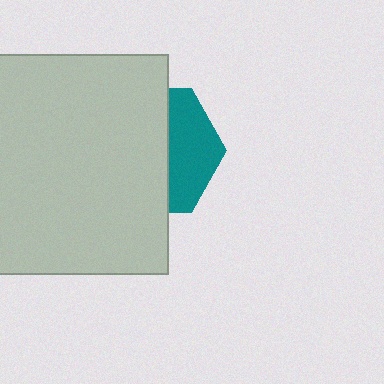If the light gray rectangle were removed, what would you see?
You would see the complete teal hexagon.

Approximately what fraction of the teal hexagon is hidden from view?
Roughly 63% of the teal hexagon is hidden behind the light gray rectangle.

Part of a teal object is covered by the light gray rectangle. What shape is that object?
It is a hexagon.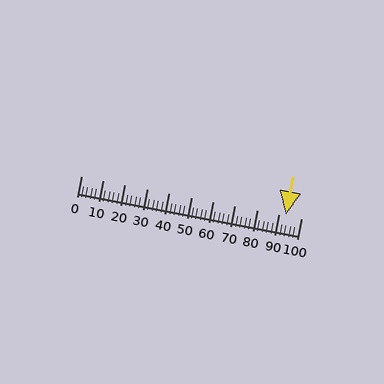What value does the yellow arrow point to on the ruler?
The yellow arrow points to approximately 93.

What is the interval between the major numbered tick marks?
The major tick marks are spaced 10 units apart.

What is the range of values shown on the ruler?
The ruler shows values from 0 to 100.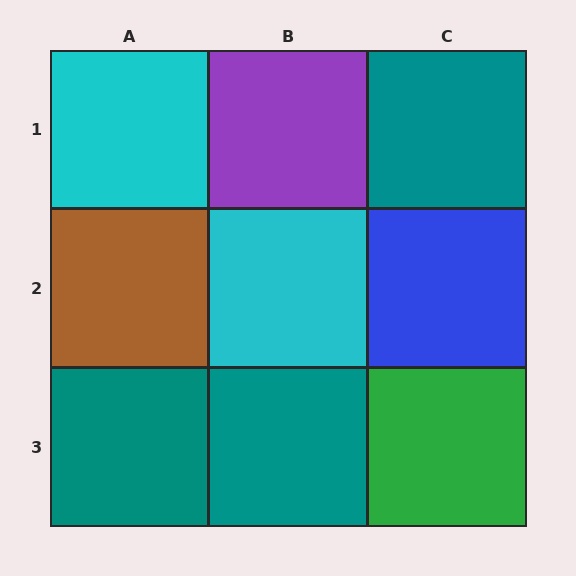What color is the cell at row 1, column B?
Purple.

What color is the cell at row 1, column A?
Cyan.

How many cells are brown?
1 cell is brown.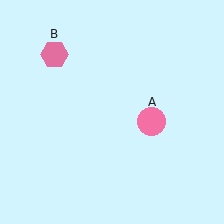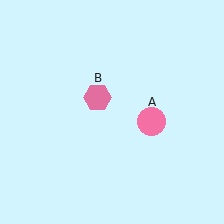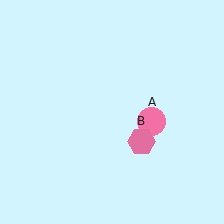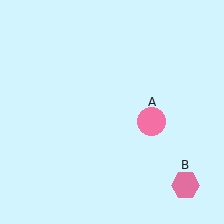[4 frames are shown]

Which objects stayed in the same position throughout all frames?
Pink circle (object A) remained stationary.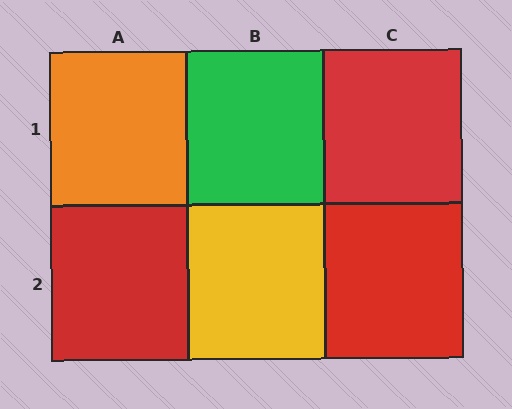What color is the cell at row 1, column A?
Orange.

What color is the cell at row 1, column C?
Red.